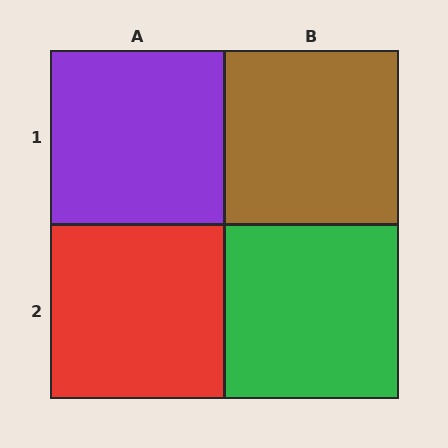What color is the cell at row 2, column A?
Red.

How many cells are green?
1 cell is green.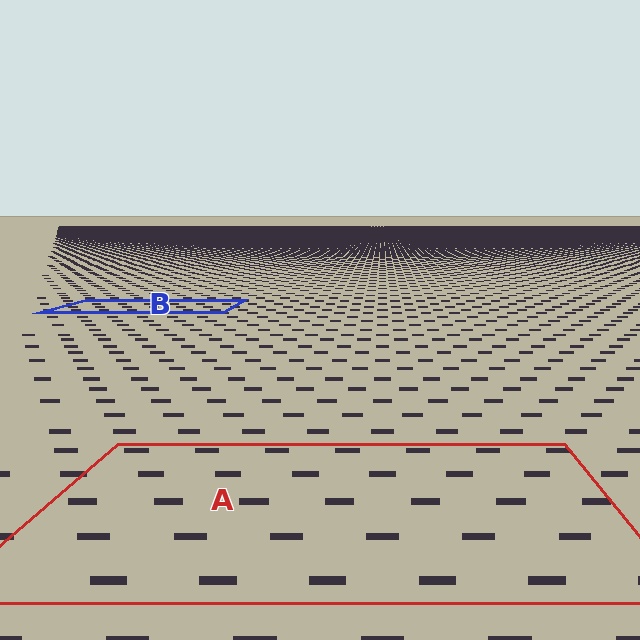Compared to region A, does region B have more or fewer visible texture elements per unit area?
Region B has more texture elements per unit area — they are packed more densely because it is farther away.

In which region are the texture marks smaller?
The texture marks are smaller in region B, because it is farther away.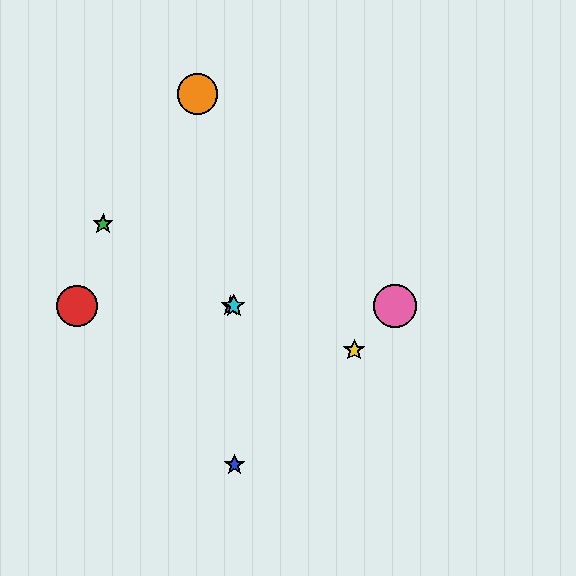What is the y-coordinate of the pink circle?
The pink circle is at y≈306.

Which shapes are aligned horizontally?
The red circle, the purple star, the cyan star, the pink circle are aligned horizontally.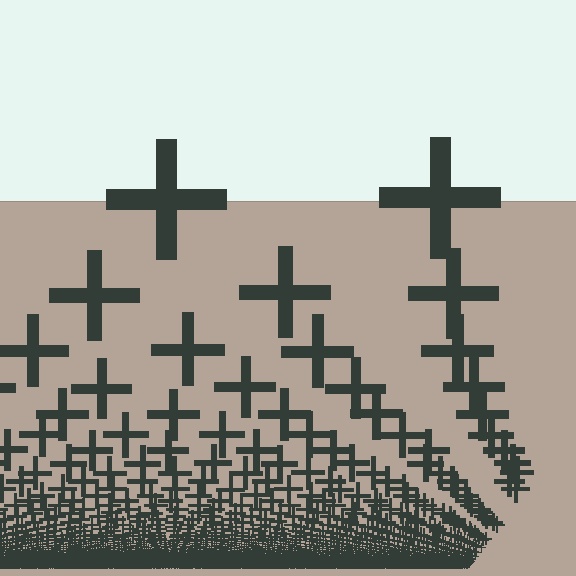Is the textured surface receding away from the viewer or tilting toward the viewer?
The surface appears to tilt toward the viewer. Texture elements get larger and sparser toward the top.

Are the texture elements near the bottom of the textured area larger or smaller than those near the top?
Smaller. The gradient is inverted — elements near the bottom are smaller and denser.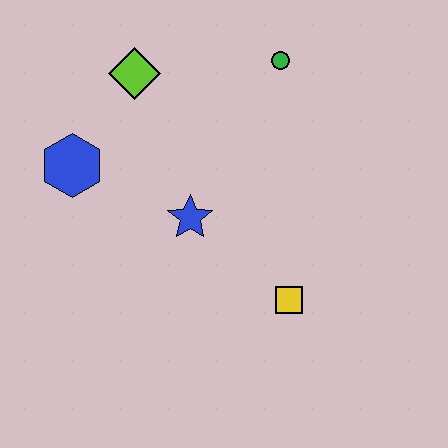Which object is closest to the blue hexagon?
The lime diamond is closest to the blue hexagon.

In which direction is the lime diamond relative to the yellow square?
The lime diamond is above the yellow square.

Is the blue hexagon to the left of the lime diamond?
Yes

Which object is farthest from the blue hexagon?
The yellow square is farthest from the blue hexagon.